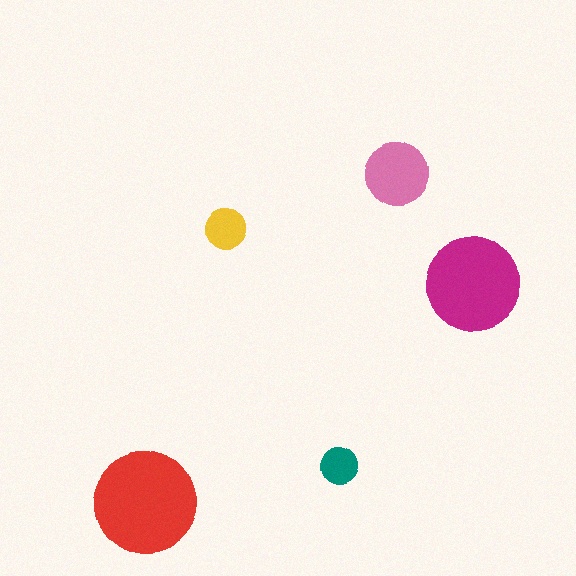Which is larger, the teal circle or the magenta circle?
The magenta one.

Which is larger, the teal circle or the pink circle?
The pink one.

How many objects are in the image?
There are 5 objects in the image.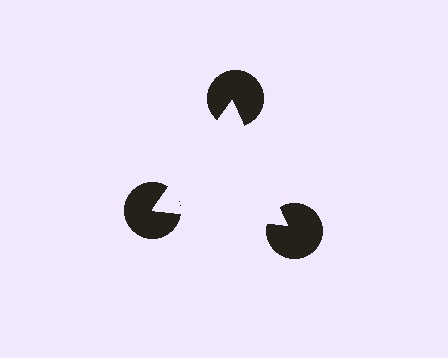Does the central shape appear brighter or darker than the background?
It typically appears slightly brighter than the background, even though no actual brightness change is drawn.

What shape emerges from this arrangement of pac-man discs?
An illusory triangle — its edges are inferred from the aligned wedge cuts in the pac-man discs, not physically drawn.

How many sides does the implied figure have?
3 sides.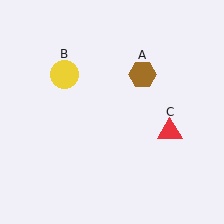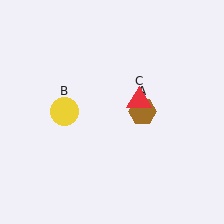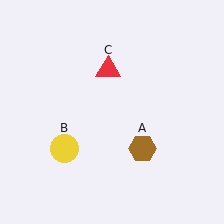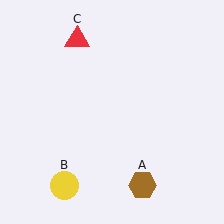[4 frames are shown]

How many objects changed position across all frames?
3 objects changed position: brown hexagon (object A), yellow circle (object B), red triangle (object C).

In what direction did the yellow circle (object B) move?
The yellow circle (object B) moved down.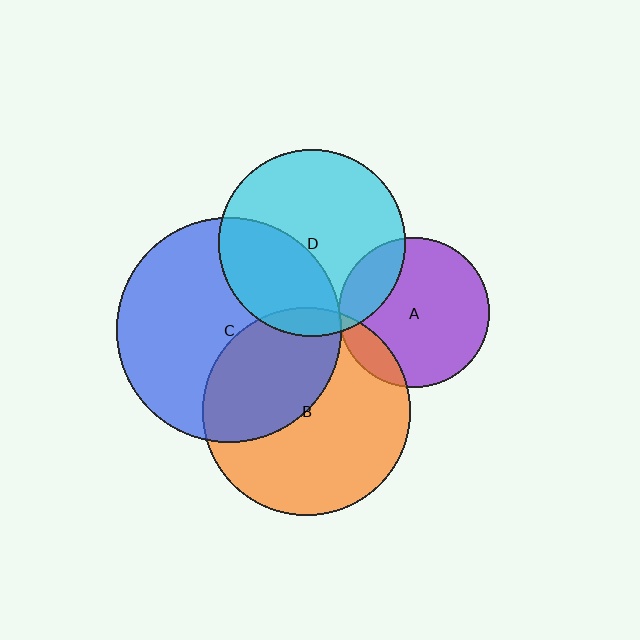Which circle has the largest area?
Circle C (blue).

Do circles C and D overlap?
Yes.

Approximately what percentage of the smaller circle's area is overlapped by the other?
Approximately 35%.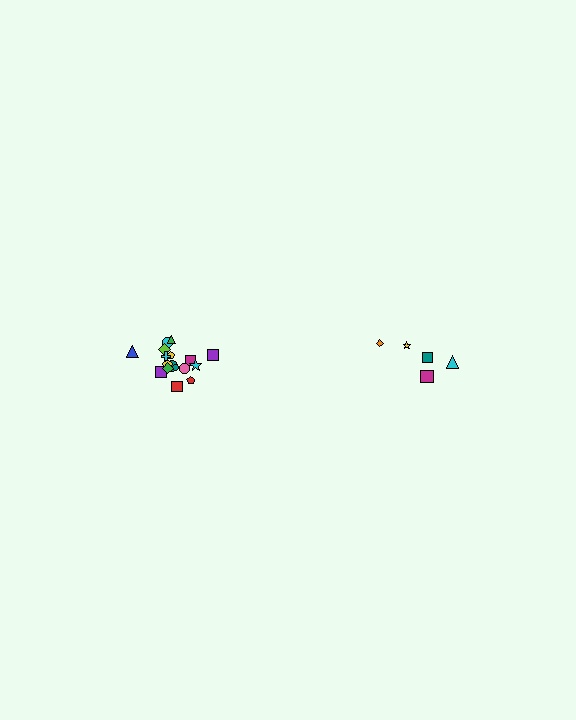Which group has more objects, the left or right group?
The left group.